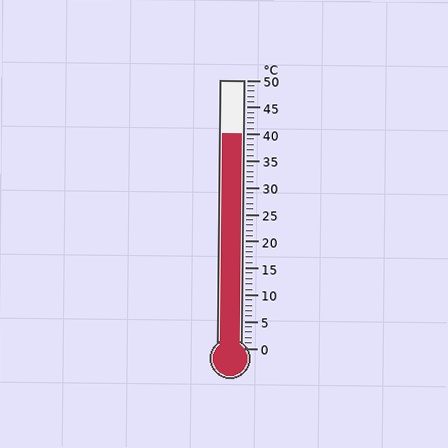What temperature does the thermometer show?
The thermometer shows approximately 40°C.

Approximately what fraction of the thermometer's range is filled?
The thermometer is filled to approximately 80% of its range.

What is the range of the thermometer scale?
The thermometer scale ranges from 0°C to 50°C.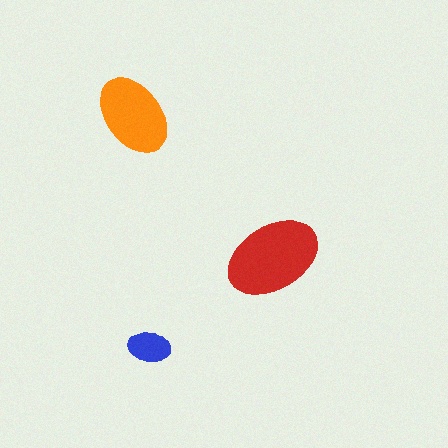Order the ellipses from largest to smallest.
the red one, the orange one, the blue one.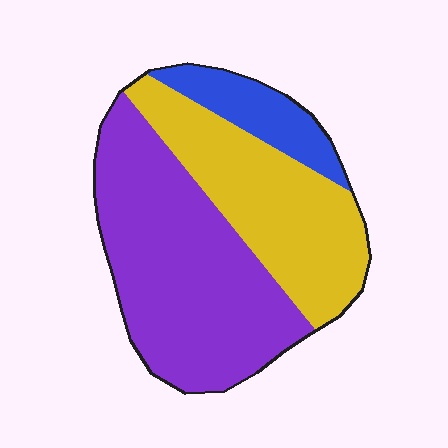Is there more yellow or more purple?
Purple.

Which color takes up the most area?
Purple, at roughly 50%.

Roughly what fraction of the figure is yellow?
Yellow covers about 35% of the figure.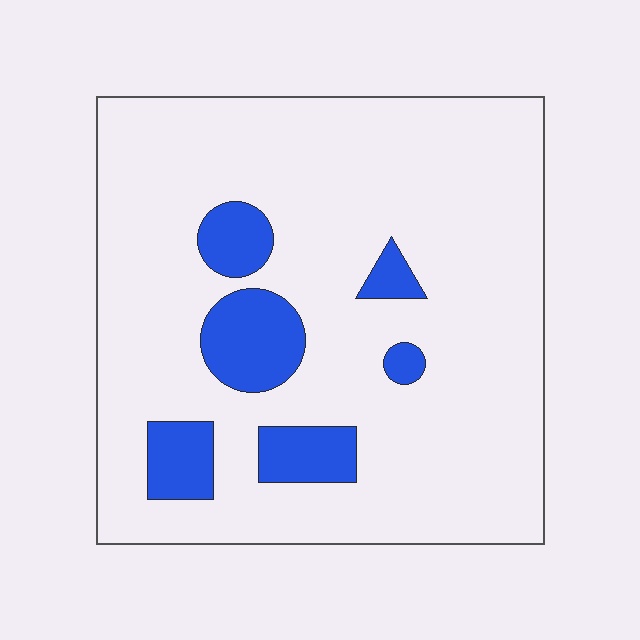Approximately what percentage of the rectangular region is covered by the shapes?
Approximately 15%.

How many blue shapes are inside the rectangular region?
6.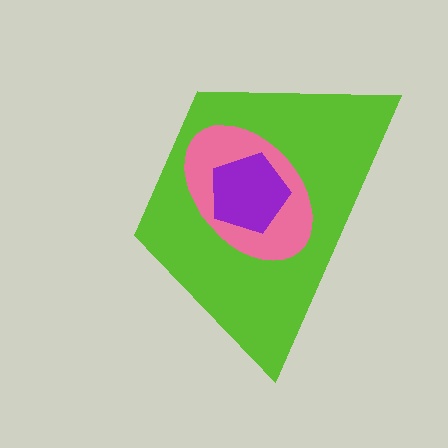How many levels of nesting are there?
3.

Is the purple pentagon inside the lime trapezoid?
Yes.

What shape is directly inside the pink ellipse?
The purple pentagon.